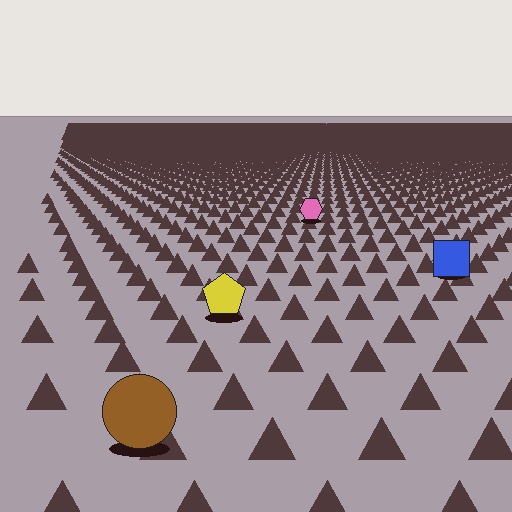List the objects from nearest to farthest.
From nearest to farthest: the brown circle, the yellow pentagon, the blue square, the pink hexagon.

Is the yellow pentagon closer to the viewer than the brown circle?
No. The brown circle is closer — you can tell from the texture gradient: the ground texture is coarser near it.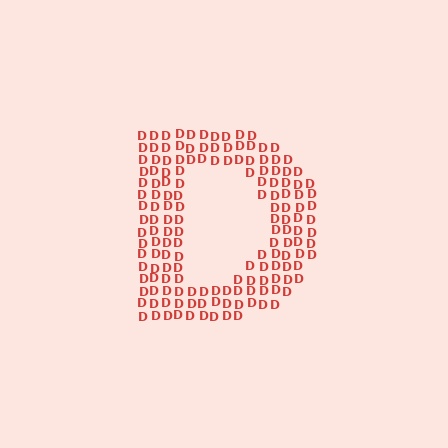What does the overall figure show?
The overall figure shows the letter D.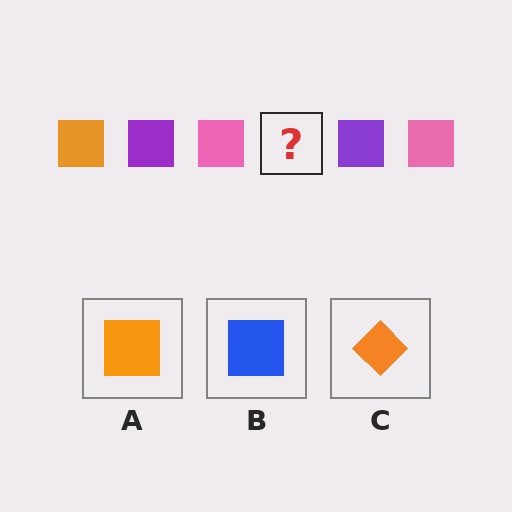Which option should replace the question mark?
Option A.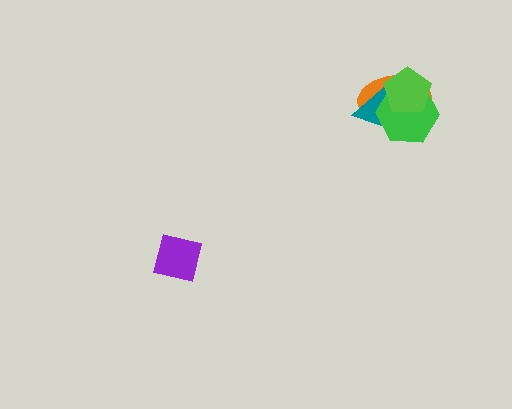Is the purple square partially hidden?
No, no other shape covers it.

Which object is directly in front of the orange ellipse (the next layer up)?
The teal triangle is directly in front of the orange ellipse.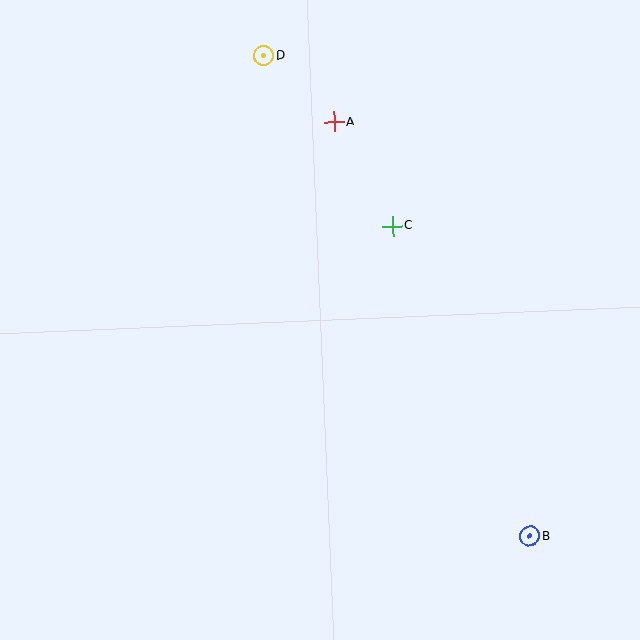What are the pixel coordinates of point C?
Point C is at (392, 226).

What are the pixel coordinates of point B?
Point B is at (530, 536).